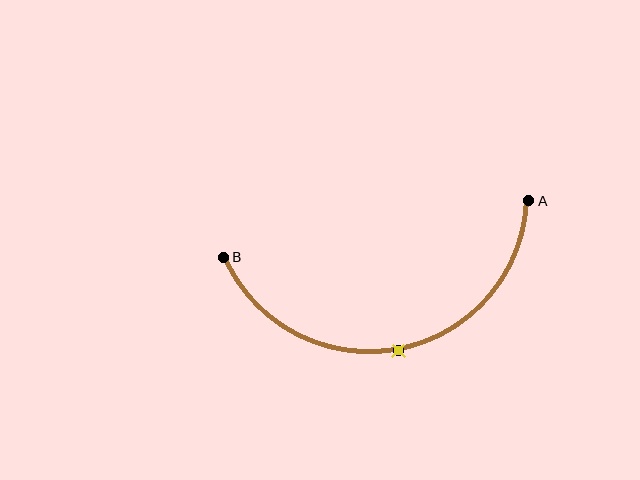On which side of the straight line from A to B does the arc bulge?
The arc bulges below the straight line connecting A and B.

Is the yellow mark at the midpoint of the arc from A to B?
Yes. The yellow mark lies on the arc at equal arc-length from both A and B — it is the arc midpoint.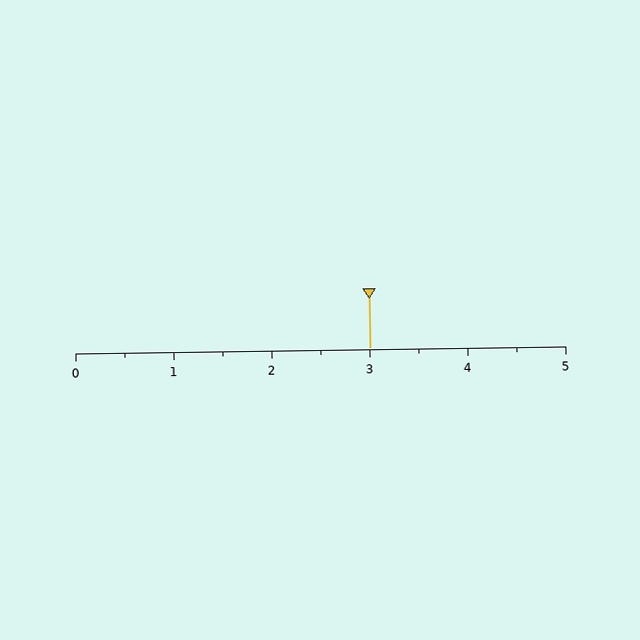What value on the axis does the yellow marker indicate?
The marker indicates approximately 3.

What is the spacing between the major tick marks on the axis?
The major ticks are spaced 1 apart.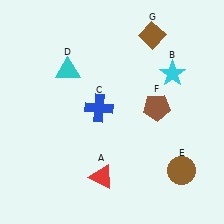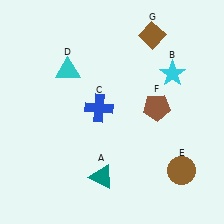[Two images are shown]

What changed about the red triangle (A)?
In Image 1, A is red. In Image 2, it changed to teal.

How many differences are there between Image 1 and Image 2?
There is 1 difference between the two images.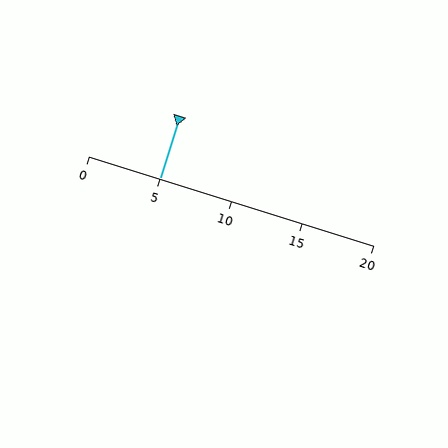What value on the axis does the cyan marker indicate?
The marker indicates approximately 5.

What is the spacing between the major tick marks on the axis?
The major ticks are spaced 5 apart.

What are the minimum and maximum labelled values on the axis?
The axis runs from 0 to 20.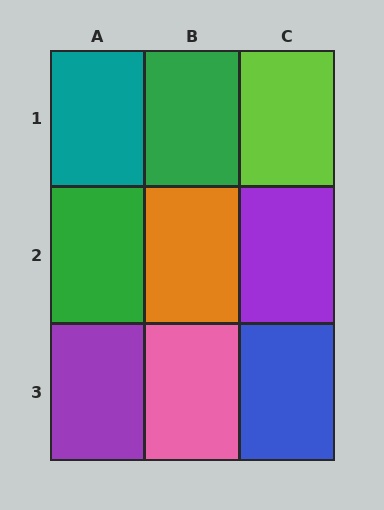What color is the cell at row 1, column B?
Green.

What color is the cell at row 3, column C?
Blue.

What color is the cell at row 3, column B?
Pink.